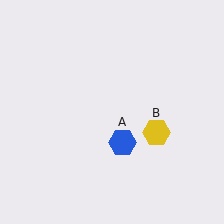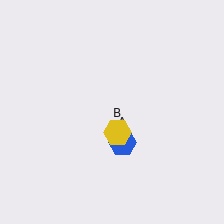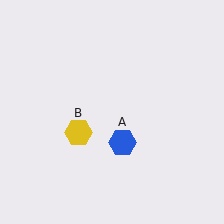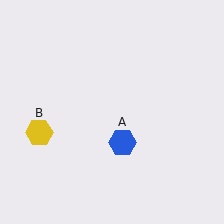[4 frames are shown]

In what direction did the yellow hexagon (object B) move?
The yellow hexagon (object B) moved left.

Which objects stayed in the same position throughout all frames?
Blue hexagon (object A) remained stationary.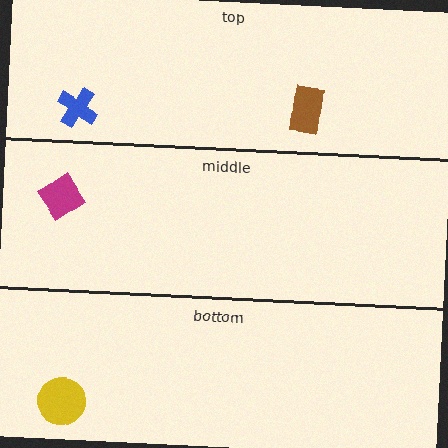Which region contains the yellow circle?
The bottom region.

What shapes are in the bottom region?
The yellow circle.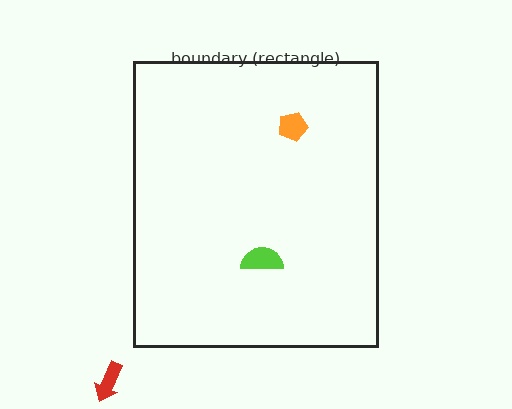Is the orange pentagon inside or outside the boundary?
Inside.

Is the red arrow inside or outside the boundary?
Outside.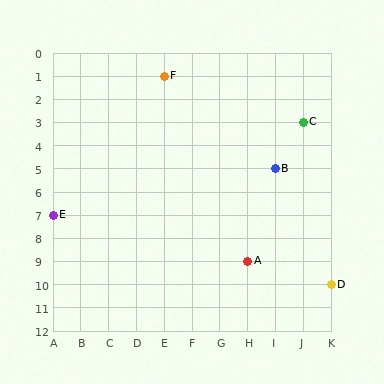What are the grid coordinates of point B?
Point B is at grid coordinates (I, 5).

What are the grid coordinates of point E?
Point E is at grid coordinates (A, 7).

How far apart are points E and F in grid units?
Points E and F are 4 columns and 6 rows apart (about 7.2 grid units diagonally).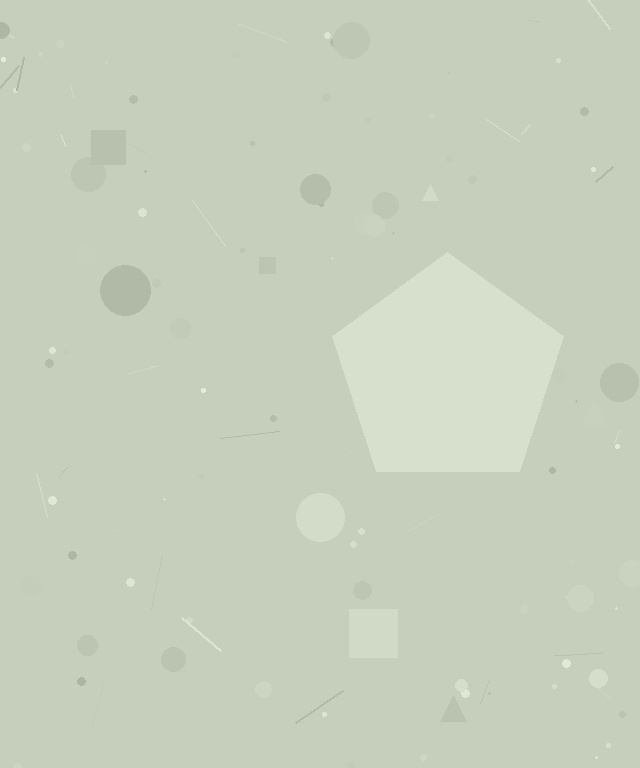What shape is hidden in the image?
A pentagon is hidden in the image.